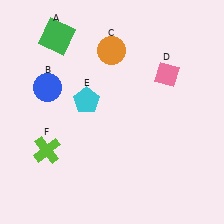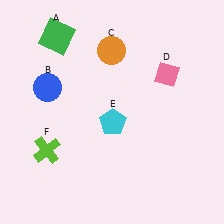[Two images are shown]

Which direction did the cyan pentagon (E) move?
The cyan pentagon (E) moved right.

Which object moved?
The cyan pentagon (E) moved right.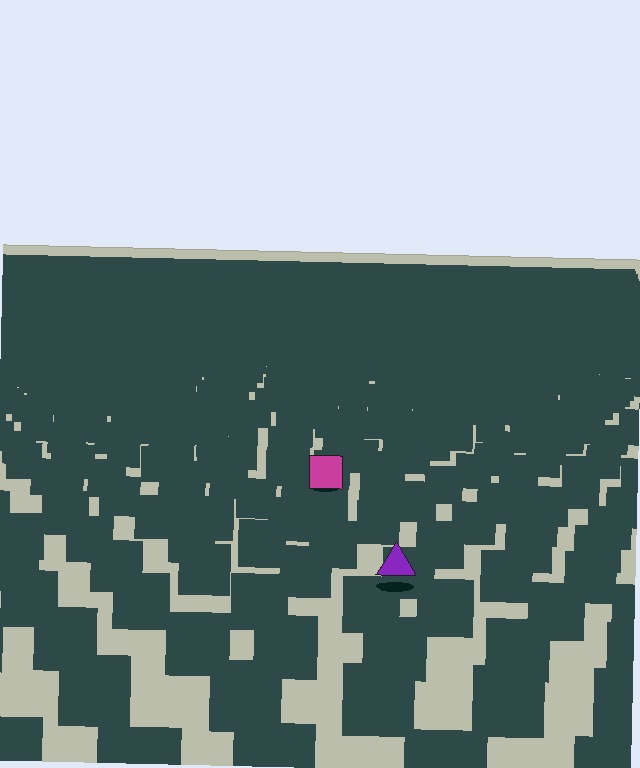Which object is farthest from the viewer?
The magenta square is farthest from the viewer. It appears smaller and the ground texture around it is denser.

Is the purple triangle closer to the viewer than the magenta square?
Yes. The purple triangle is closer — you can tell from the texture gradient: the ground texture is coarser near it.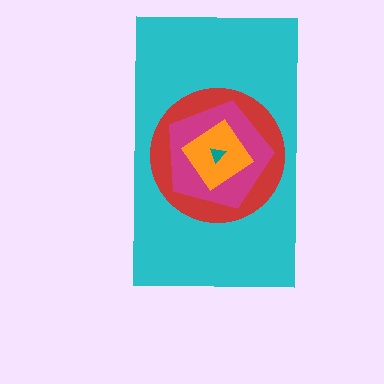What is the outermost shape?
The cyan rectangle.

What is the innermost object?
The teal triangle.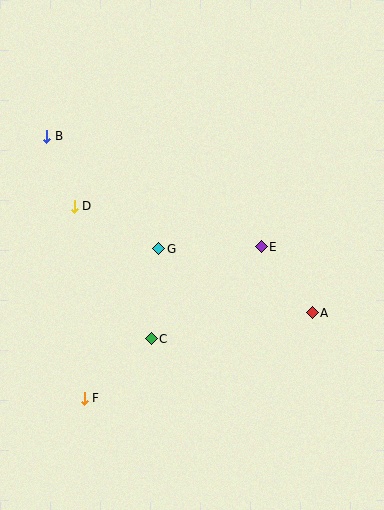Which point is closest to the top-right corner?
Point E is closest to the top-right corner.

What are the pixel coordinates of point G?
Point G is at (159, 249).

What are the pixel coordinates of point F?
Point F is at (85, 399).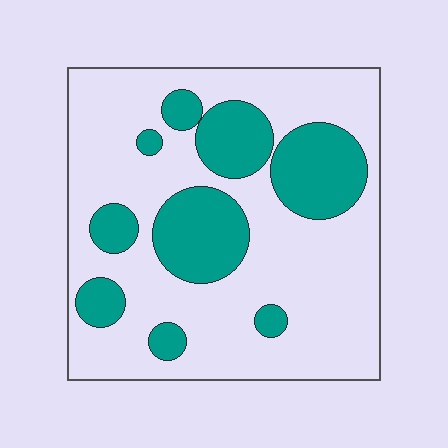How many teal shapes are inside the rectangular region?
9.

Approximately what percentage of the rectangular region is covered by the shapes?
Approximately 30%.